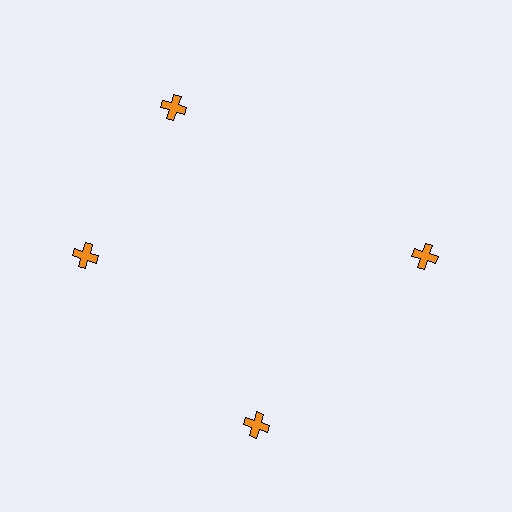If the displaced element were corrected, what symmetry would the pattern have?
It would have 4-fold rotational symmetry — the pattern would map onto itself every 90 degrees.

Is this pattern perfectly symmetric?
No. The 4 orange crosses are arranged in a ring, but one element near the 12 o'clock position is rotated out of alignment along the ring, breaking the 4-fold rotational symmetry.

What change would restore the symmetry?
The symmetry would be restored by rotating it back into even spacing with its neighbors so that all 4 crosses sit at equal angles and equal distance from the center.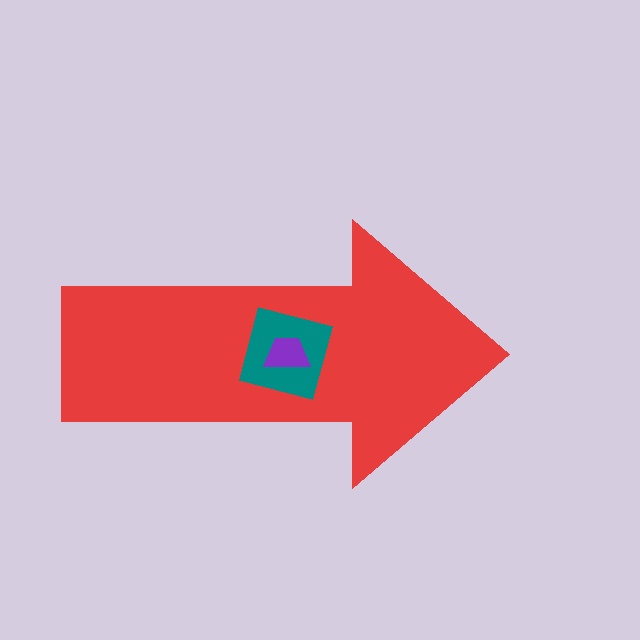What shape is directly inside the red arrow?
The teal square.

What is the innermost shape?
The purple trapezoid.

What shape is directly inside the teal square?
The purple trapezoid.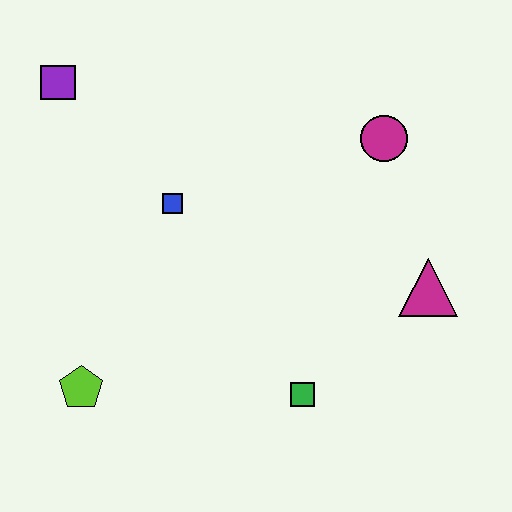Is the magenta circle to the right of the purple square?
Yes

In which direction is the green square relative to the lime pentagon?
The green square is to the right of the lime pentagon.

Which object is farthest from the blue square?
The magenta triangle is farthest from the blue square.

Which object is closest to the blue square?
The purple square is closest to the blue square.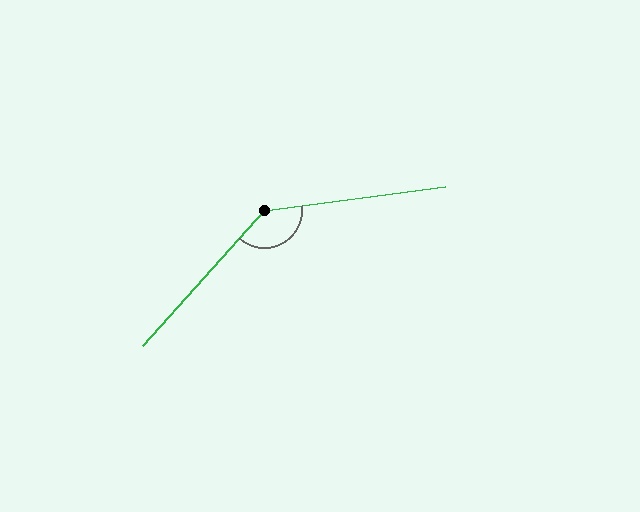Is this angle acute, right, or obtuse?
It is obtuse.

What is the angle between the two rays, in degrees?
Approximately 139 degrees.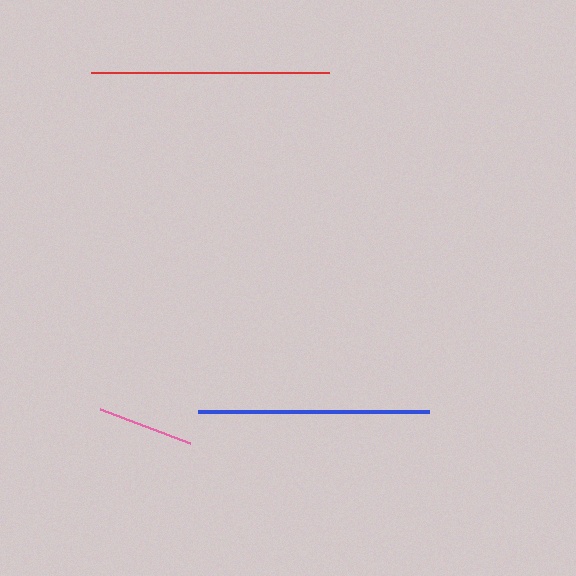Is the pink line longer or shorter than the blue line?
The blue line is longer than the pink line.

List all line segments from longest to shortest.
From longest to shortest: red, blue, pink.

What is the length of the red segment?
The red segment is approximately 239 pixels long.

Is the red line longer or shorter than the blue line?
The red line is longer than the blue line.